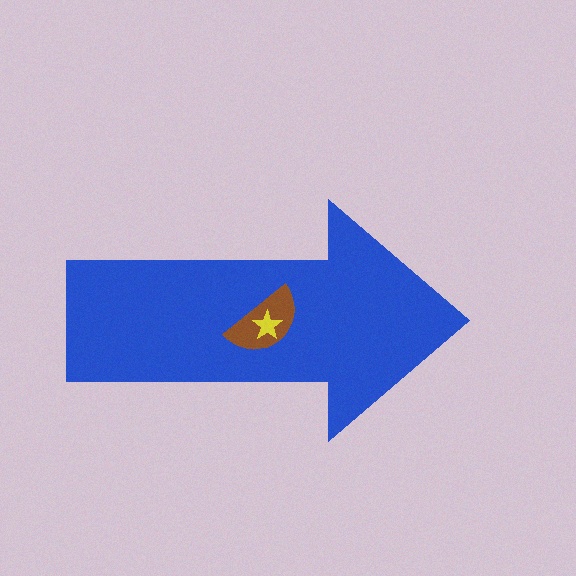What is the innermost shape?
The yellow star.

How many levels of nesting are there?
3.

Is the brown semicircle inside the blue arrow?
Yes.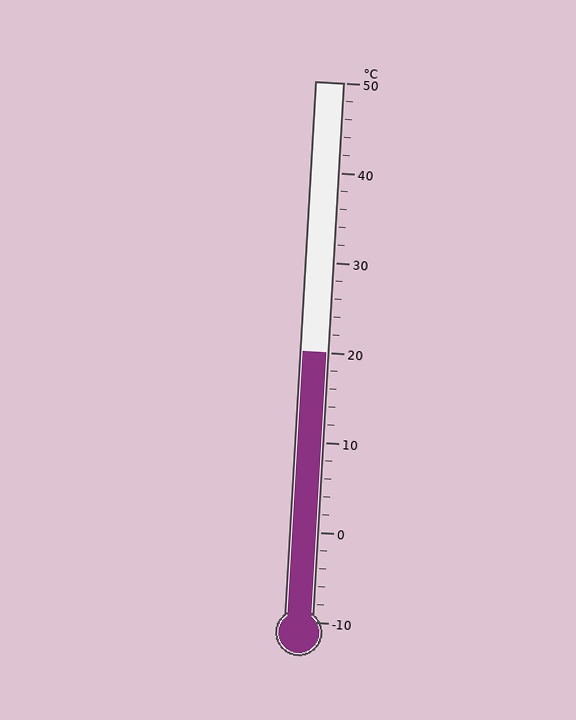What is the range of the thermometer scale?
The thermometer scale ranges from -10°C to 50°C.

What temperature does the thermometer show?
The thermometer shows approximately 20°C.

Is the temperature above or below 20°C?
The temperature is at 20°C.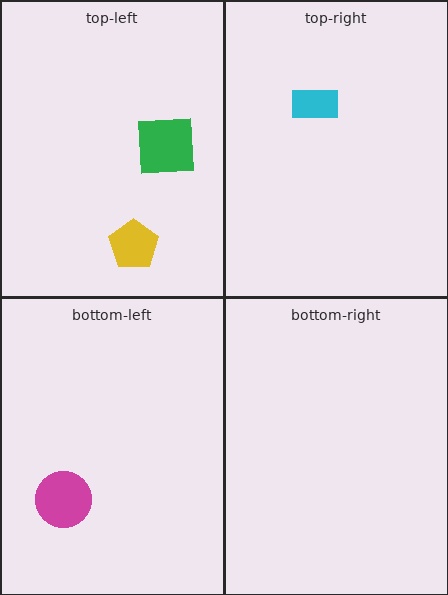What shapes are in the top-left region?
The green square, the yellow pentagon.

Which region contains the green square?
The top-left region.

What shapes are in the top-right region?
The cyan rectangle.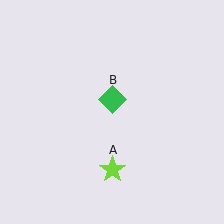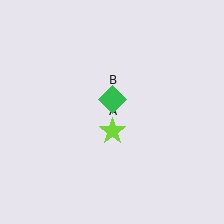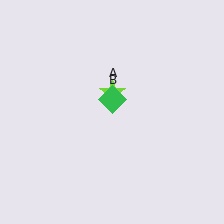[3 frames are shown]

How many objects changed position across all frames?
1 object changed position: lime star (object A).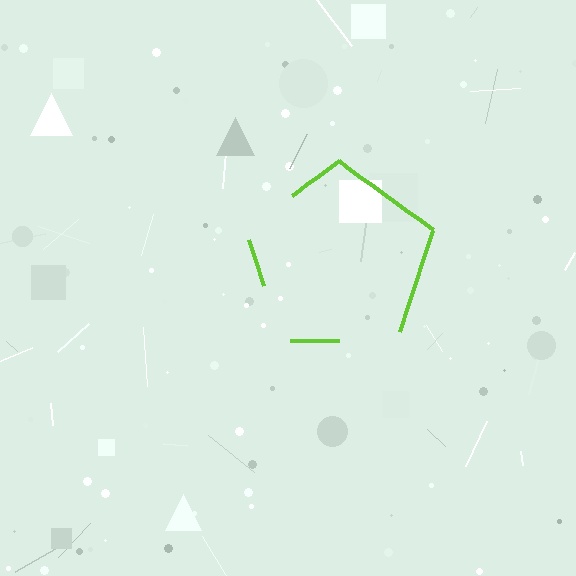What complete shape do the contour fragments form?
The contour fragments form a pentagon.